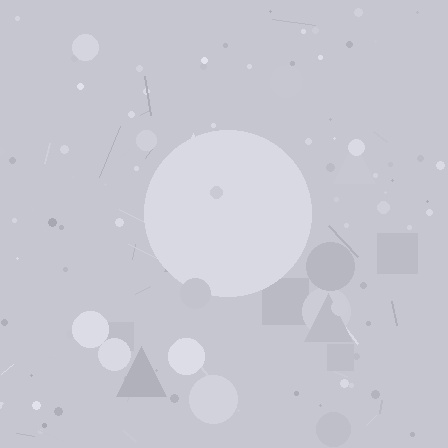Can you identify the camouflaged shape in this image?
The camouflaged shape is a circle.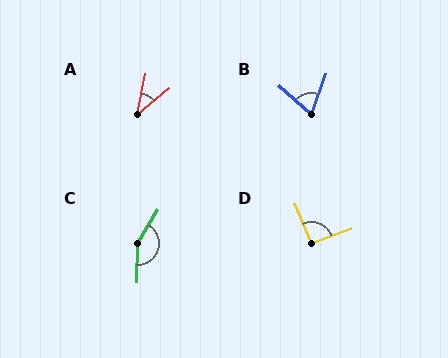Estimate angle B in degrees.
Approximately 68 degrees.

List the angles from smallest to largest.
A (38°), B (68°), D (92°), C (151°).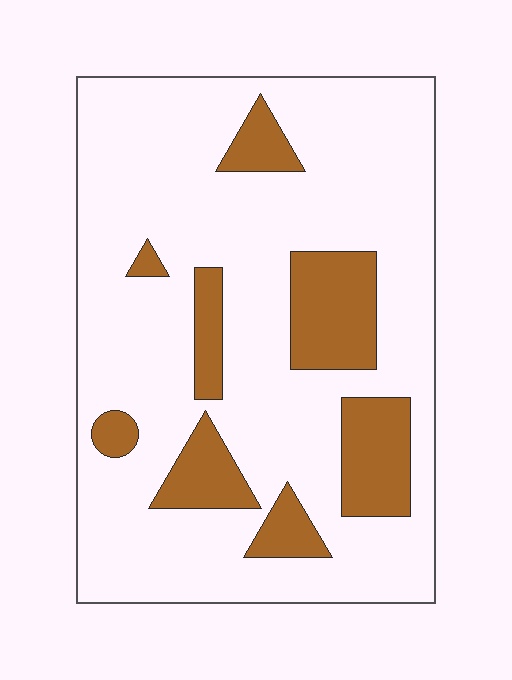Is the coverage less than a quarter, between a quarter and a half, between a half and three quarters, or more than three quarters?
Less than a quarter.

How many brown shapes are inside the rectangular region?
8.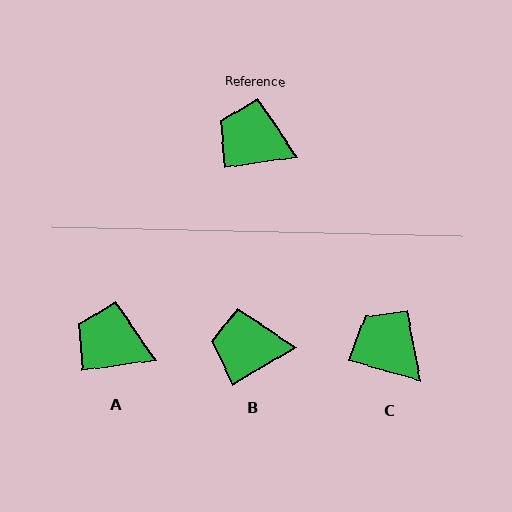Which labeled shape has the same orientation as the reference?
A.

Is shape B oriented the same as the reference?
No, it is off by about 22 degrees.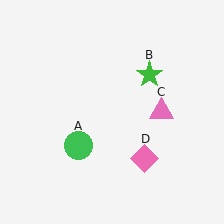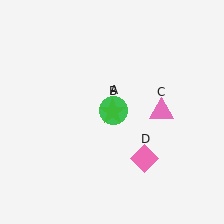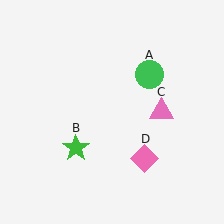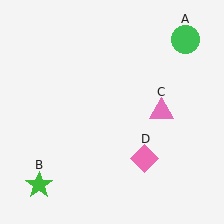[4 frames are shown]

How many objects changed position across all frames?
2 objects changed position: green circle (object A), green star (object B).